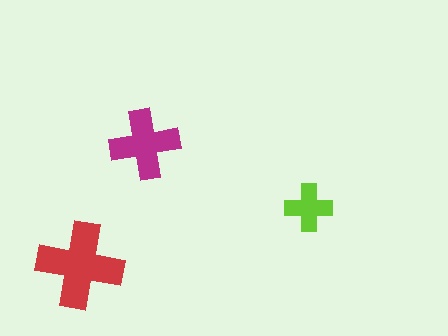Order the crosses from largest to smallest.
the red one, the magenta one, the lime one.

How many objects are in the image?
There are 3 objects in the image.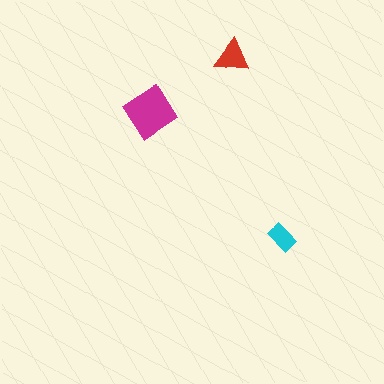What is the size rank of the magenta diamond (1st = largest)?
1st.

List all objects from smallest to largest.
The cyan rectangle, the red triangle, the magenta diamond.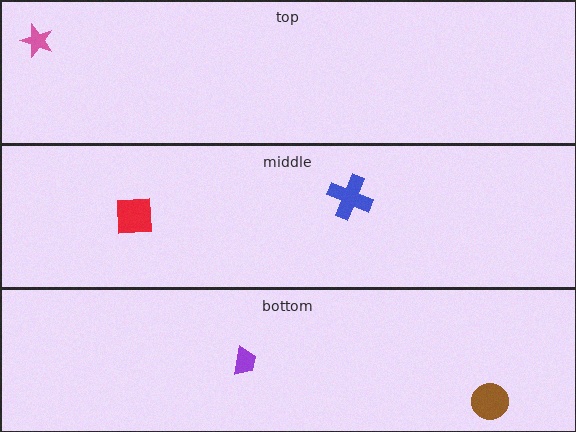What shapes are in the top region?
The pink star.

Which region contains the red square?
The middle region.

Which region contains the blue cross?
The middle region.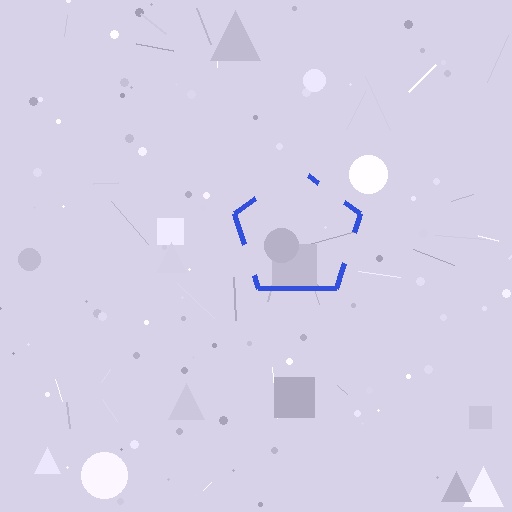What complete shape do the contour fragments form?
The contour fragments form a pentagon.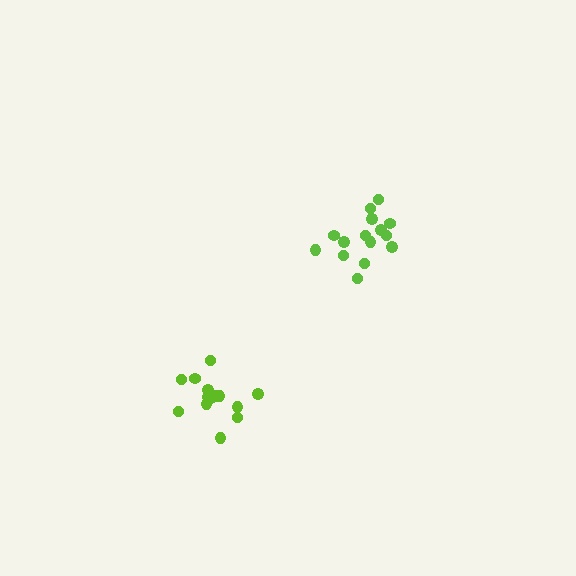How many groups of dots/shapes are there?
There are 2 groups.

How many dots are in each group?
Group 1: 15 dots, Group 2: 14 dots (29 total).